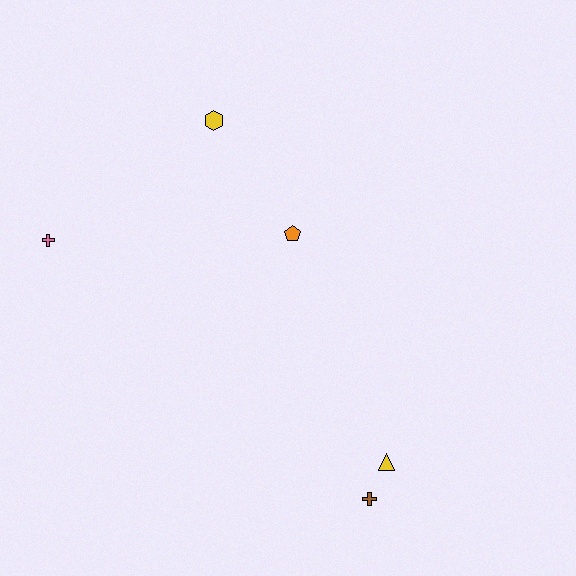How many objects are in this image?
There are 5 objects.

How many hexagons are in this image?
There is 1 hexagon.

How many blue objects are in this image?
There are no blue objects.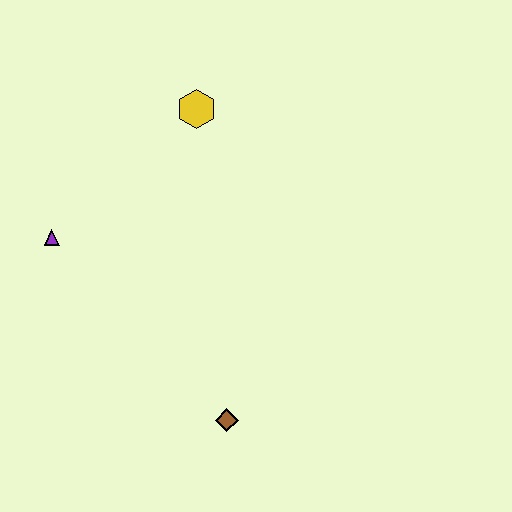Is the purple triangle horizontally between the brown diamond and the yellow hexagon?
No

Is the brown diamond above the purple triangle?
No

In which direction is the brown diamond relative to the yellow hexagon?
The brown diamond is below the yellow hexagon.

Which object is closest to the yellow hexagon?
The purple triangle is closest to the yellow hexagon.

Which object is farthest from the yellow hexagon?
The brown diamond is farthest from the yellow hexagon.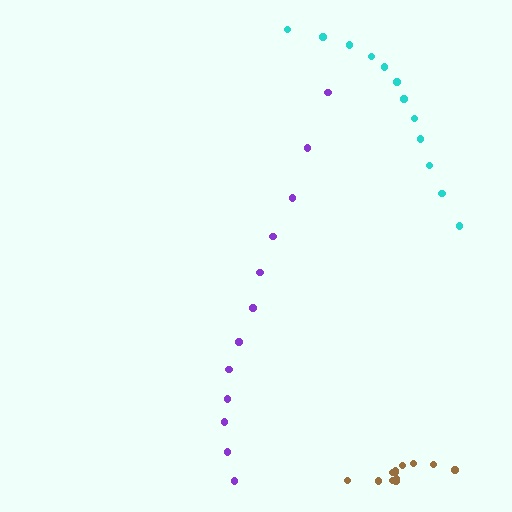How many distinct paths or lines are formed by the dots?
There are 3 distinct paths.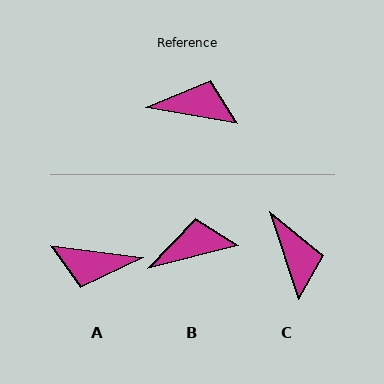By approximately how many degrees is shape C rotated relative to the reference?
Approximately 62 degrees clockwise.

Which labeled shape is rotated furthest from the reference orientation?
A, about 177 degrees away.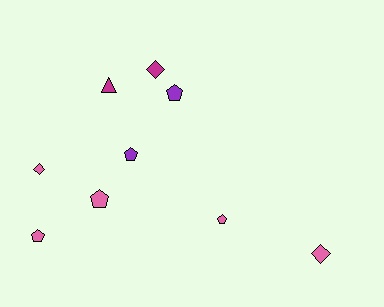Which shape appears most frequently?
Pentagon, with 5 objects.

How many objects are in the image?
There are 9 objects.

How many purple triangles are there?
There are no purple triangles.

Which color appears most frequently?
Pink, with 5 objects.